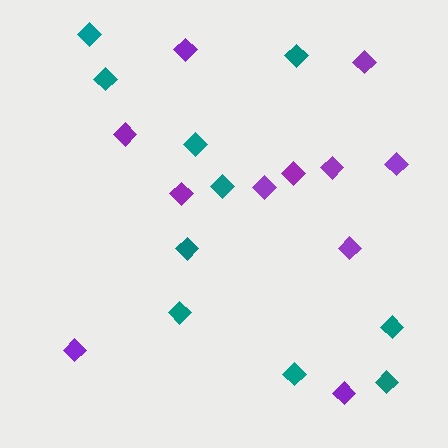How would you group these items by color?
There are 2 groups: one group of purple diamonds (11) and one group of teal diamonds (10).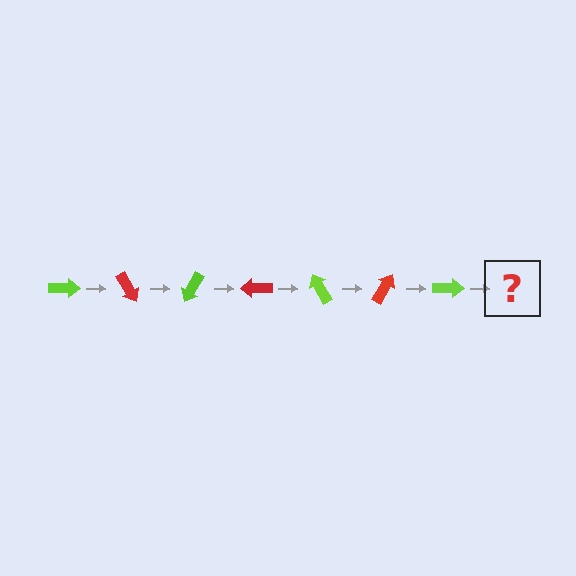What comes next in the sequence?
The next element should be a red arrow, rotated 420 degrees from the start.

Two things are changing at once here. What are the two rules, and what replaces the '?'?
The two rules are that it rotates 60 degrees each step and the color cycles through lime and red. The '?' should be a red arrow, rotated 420 degrees from the start.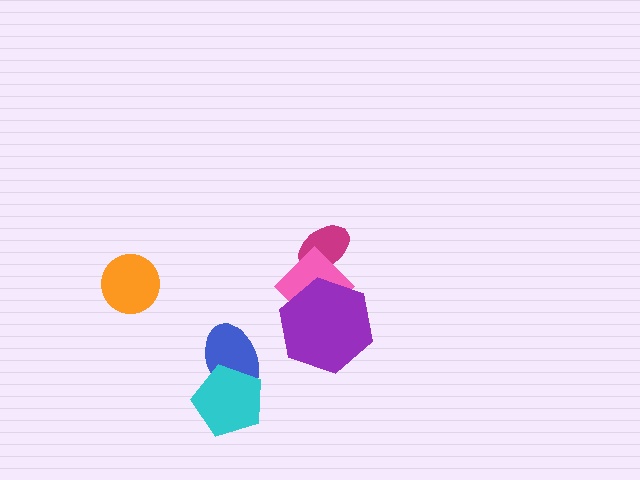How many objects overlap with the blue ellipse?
1 object overlaps with the blue ellipse.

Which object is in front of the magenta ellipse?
The pink diamond is in front of the magenta ellipse.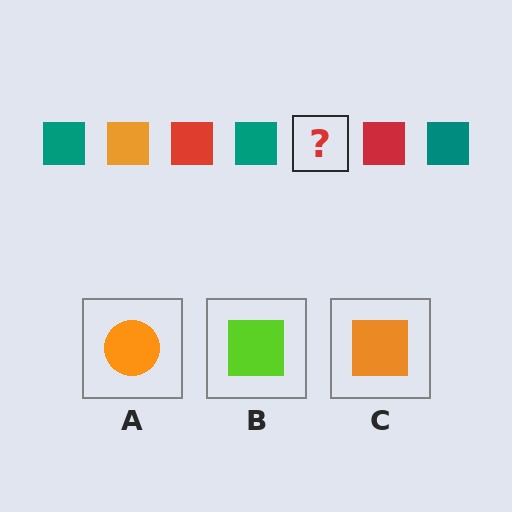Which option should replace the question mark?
Option C.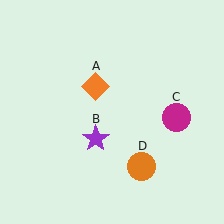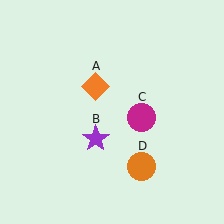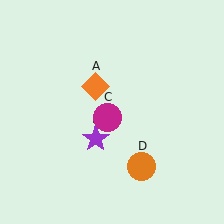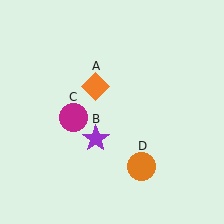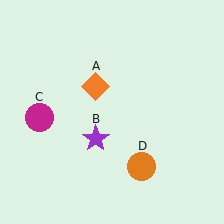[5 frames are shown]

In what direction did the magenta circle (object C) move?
The magenta circle (object C) moved left.